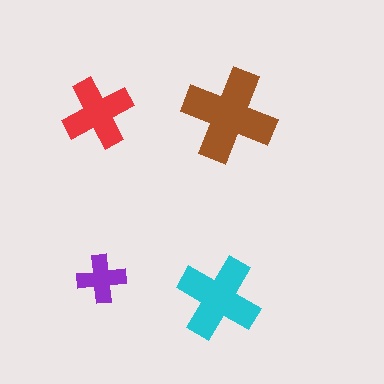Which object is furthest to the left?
The red cross is leftmost.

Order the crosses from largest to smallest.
the brown one, the cyan one, the red one, the purple one.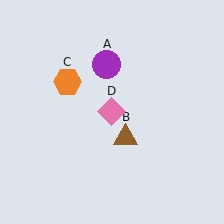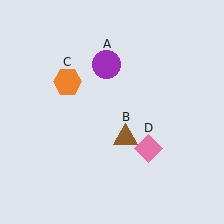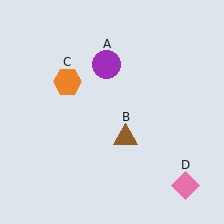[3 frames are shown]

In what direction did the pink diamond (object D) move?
The pink diamond (object D) moved down and to the right.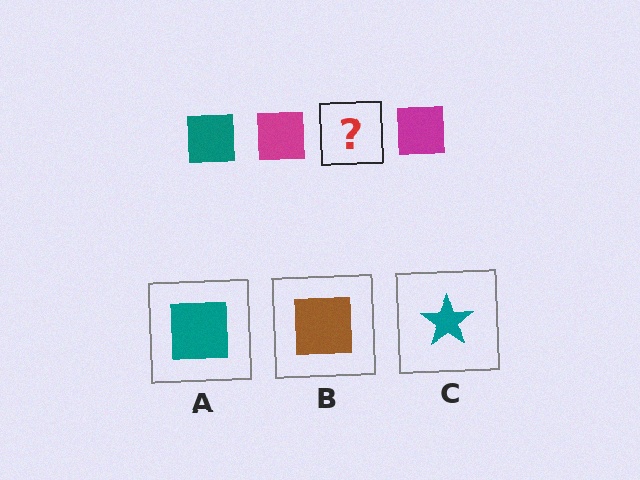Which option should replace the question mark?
Option A.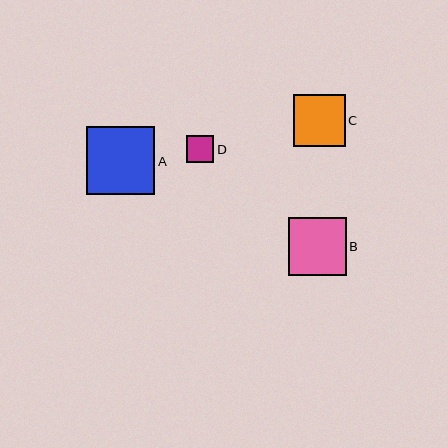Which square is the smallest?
Square D is the smallest with a size of approximately 27 pixels.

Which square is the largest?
Square A is the largest with a size of approximately 69 pixels.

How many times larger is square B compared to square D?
Square B is approximately 2.1 times the size of square D.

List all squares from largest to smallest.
From largest to smallest: A, B, C, D.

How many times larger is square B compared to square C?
Square B is approximately 1.1 times the size of square C.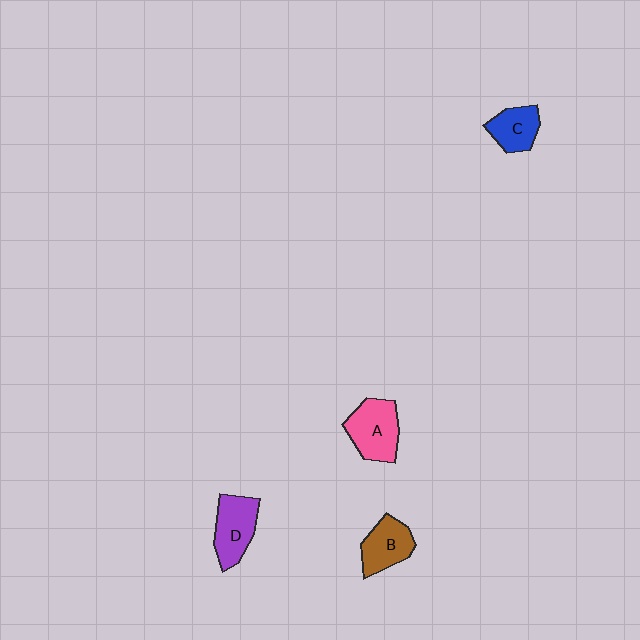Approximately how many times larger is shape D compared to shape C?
Approximately 1.3 times.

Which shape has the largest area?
Shape A (pink).